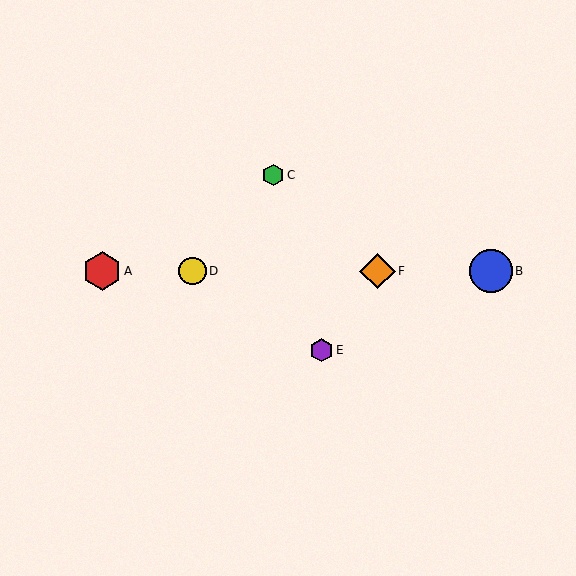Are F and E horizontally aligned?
No, F is at y≈271 and E is at y≈350.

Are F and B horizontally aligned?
Yes, both are at y≈271.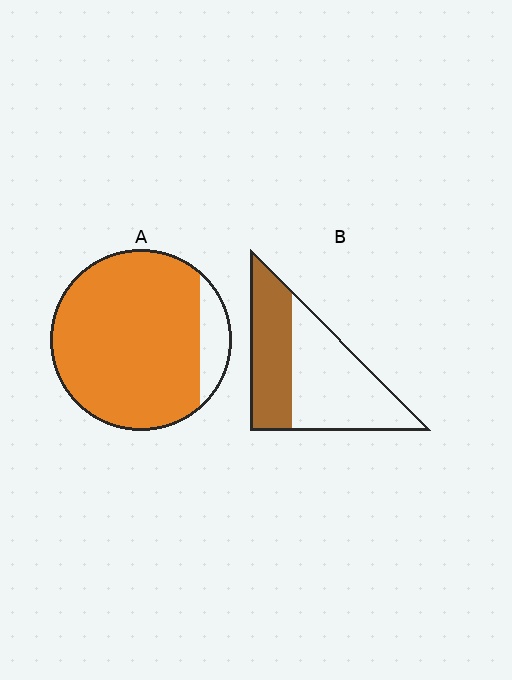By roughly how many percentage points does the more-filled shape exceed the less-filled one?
By roughly 45 percentage points (A over B).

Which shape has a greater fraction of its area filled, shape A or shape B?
Shape A.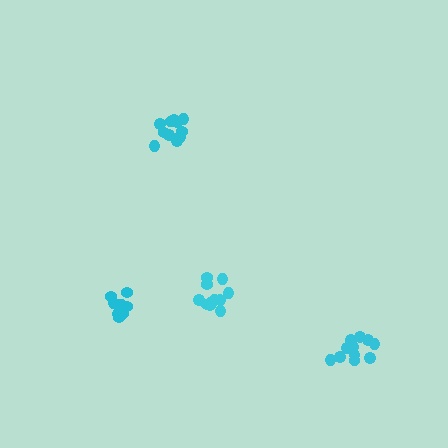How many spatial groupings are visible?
There are 4 spatial groupings.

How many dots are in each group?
Group 1: 11 dots, Group 2: 9 dots, Group 3: 13 dots, Group 4: 11 dots (44 total).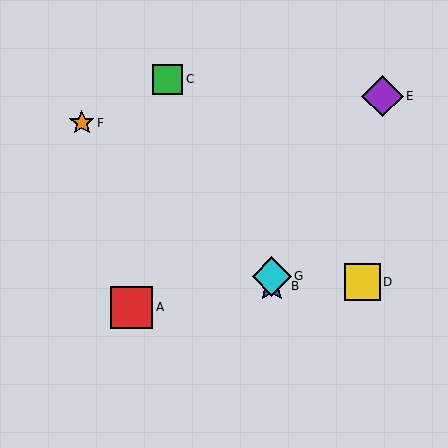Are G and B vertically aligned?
Yes, both are at x≈272.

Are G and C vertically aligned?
No, G is at x≈272 and C is at x≈168.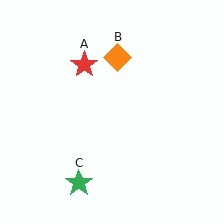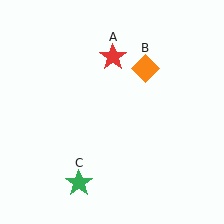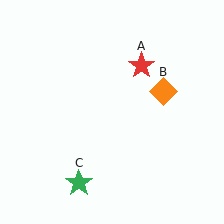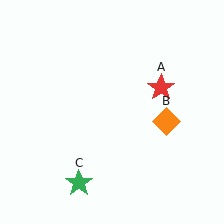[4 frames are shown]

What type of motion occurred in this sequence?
The red star (object A), orange diamond (object B) rotated clockwise around the center of the scene.